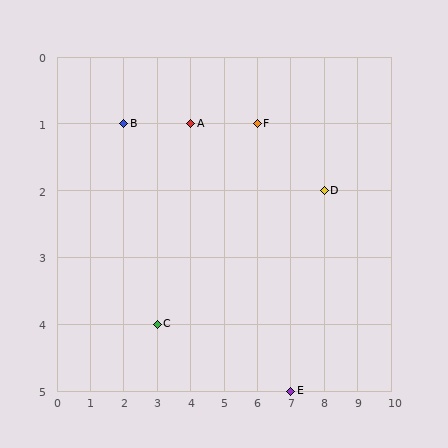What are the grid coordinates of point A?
Point A is at grid coordinates (4, 1).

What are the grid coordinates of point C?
Point C is at grid coordinates (3, 4).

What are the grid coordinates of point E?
Point E is at grid coordinates (7, 5).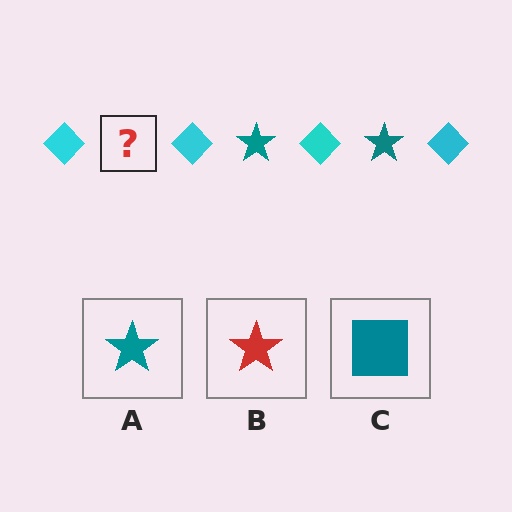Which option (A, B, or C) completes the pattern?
A.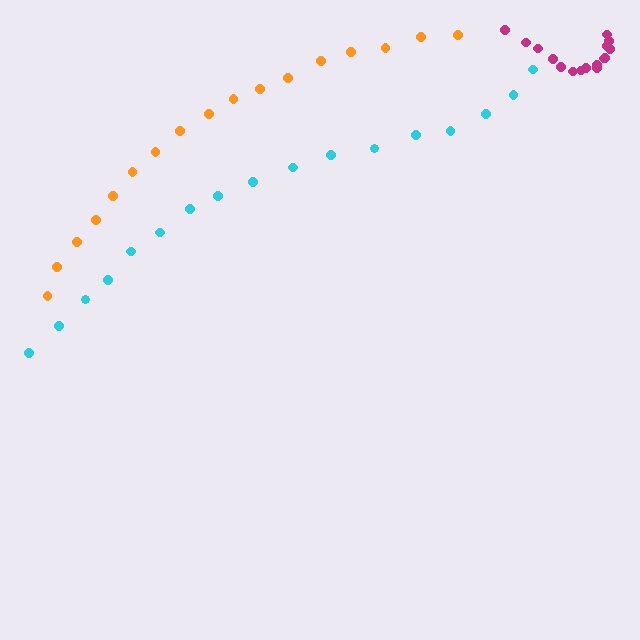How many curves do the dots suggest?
There are 3 distinct paths.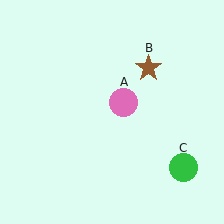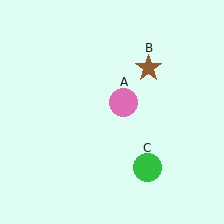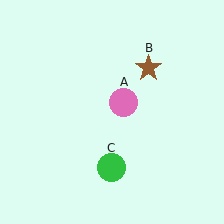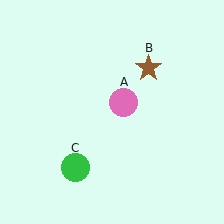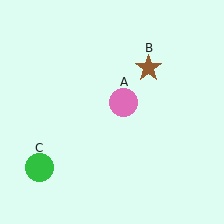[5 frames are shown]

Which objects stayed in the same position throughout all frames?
Pink circle (object A) and brown star (object B) remained stationary.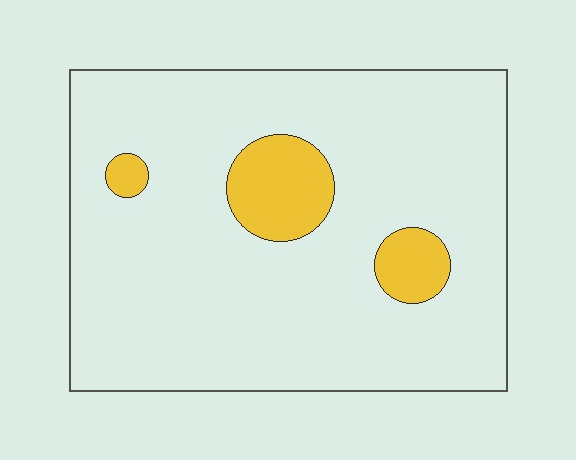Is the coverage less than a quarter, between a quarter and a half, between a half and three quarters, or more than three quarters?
Less than a quarter.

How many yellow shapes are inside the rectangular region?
3.